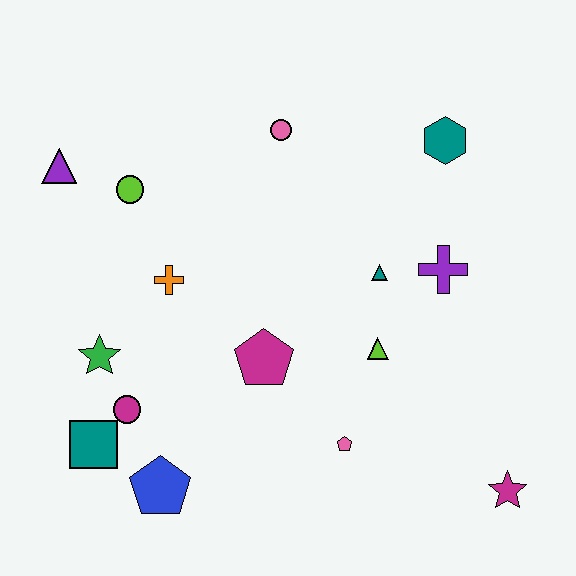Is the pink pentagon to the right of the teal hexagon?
No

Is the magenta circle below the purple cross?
Yes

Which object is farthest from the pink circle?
The magenta star is farthest from the pink circle.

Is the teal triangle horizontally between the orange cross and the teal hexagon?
Yes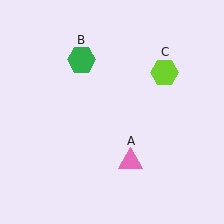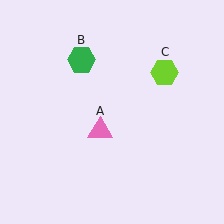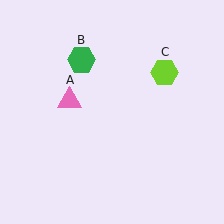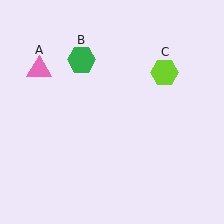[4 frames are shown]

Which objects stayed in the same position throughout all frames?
Green hexagon (object B) and lime hexagon (object C) remained stationary.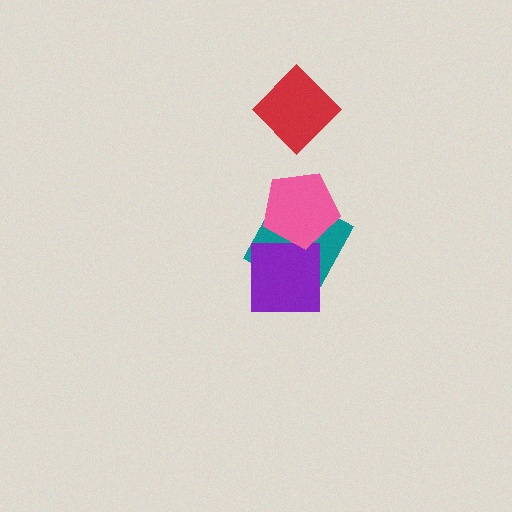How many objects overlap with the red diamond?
0 objects overlap with the red diamond.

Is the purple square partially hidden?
No, no other shape covers it.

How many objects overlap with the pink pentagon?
1 object overlaps with the pink pentagon.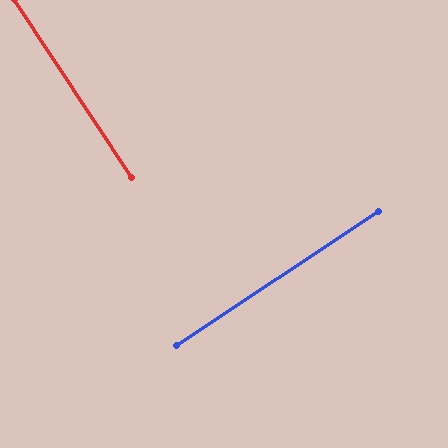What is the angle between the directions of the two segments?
Approximately 90 degrees.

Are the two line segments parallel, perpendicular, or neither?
Perpendicular — they meet at approximately 90°.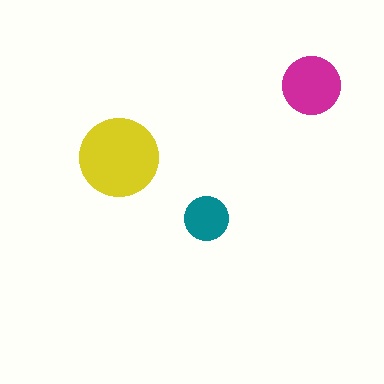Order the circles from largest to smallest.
the yellow one, the magenta one, the teal one.